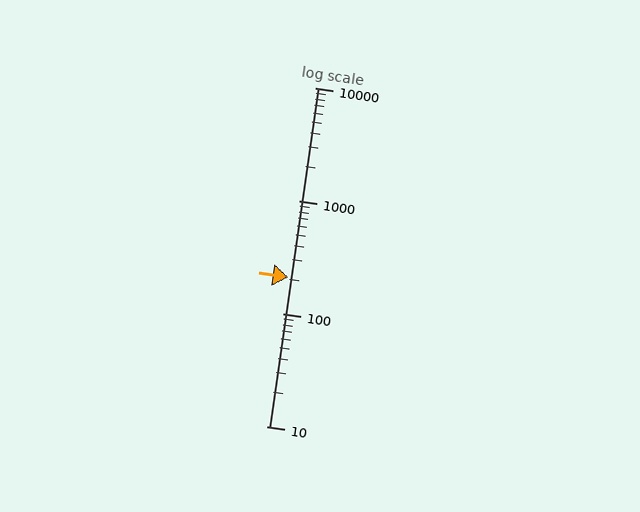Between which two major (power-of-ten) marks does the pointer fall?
The pointer is between 100 and 1000.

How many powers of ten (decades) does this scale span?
The scale spans 3 decades, from 10 to 10000.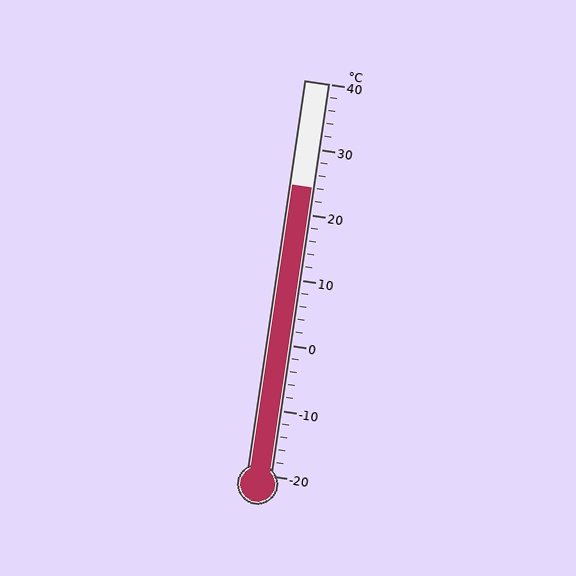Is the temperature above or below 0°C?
The temperature is above 0°C.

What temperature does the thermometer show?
The thermometer shows approximately 24°C.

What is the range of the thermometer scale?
The thermometer scale ranges from -20°C to 40°C.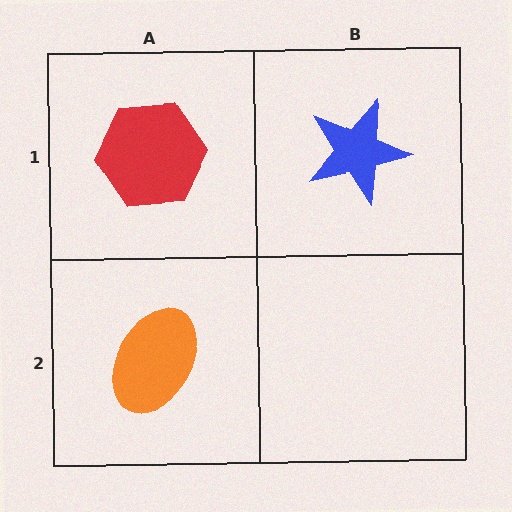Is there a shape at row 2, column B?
No, that cell is empty.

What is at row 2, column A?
An orange ellipse.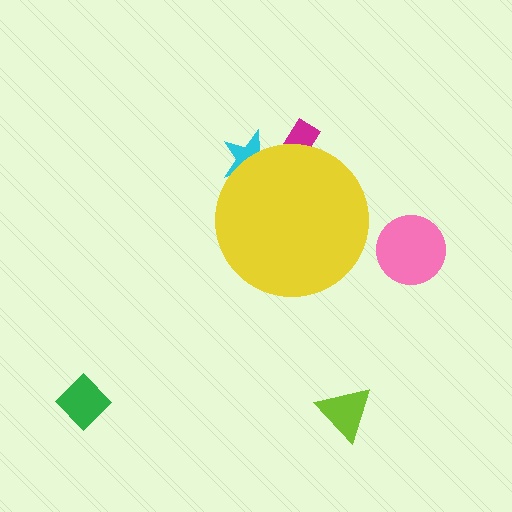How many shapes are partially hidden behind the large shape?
2 shapes are partially hidden.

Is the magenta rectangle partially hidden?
Yes, the magenta rectangle is partially hidden behind the yellow circle.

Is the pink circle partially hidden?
No, the pink circle is fully visible.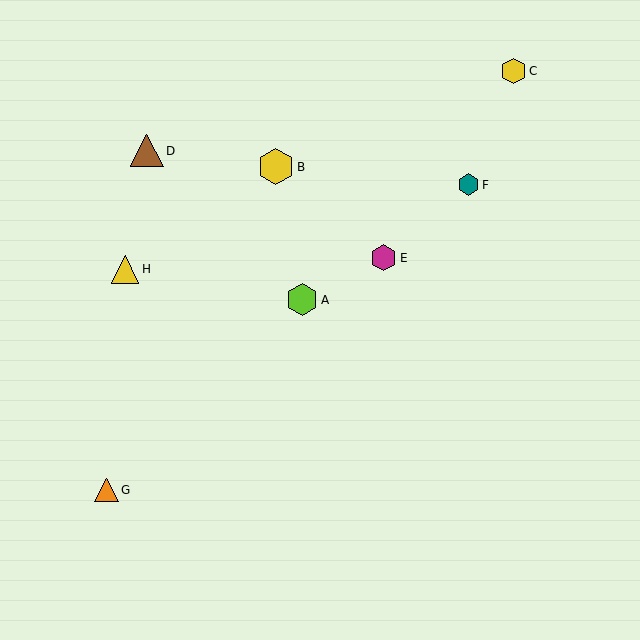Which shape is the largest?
The yellow hexagon (labeled B) is the largest.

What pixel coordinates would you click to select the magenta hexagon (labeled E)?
Click at (384, 258) to select the magenta hexagon E.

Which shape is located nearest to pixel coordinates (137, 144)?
The brown triangle (labeled D) at (147, 151) is nearest to that location.